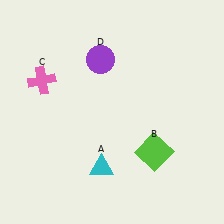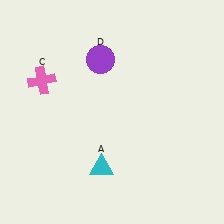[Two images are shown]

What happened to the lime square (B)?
The lime square (B) was removed in Image 2. It was in the bottom-right area of Image 1.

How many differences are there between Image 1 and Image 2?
There is 1 difference between the two images.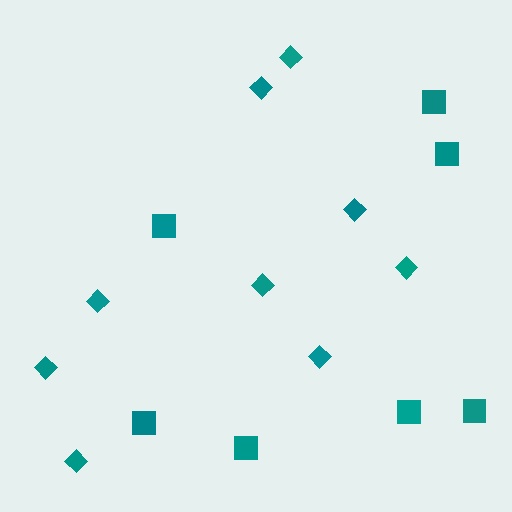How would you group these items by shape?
There are 2 groups: one group of diamonds (9) and one group of squares (7).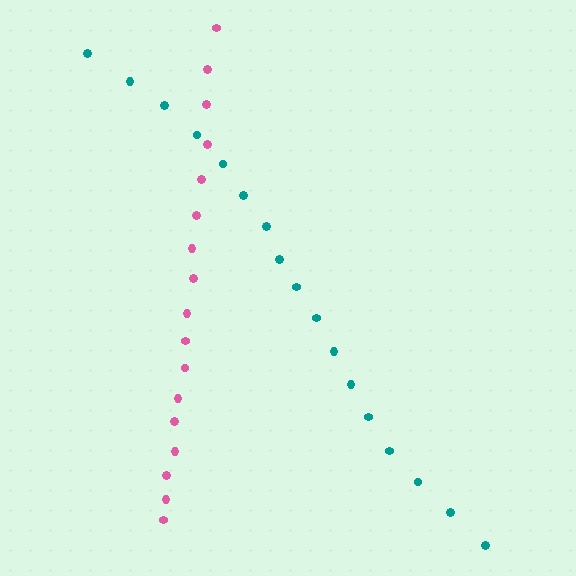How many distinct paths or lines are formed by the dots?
There are 2 distinct paths.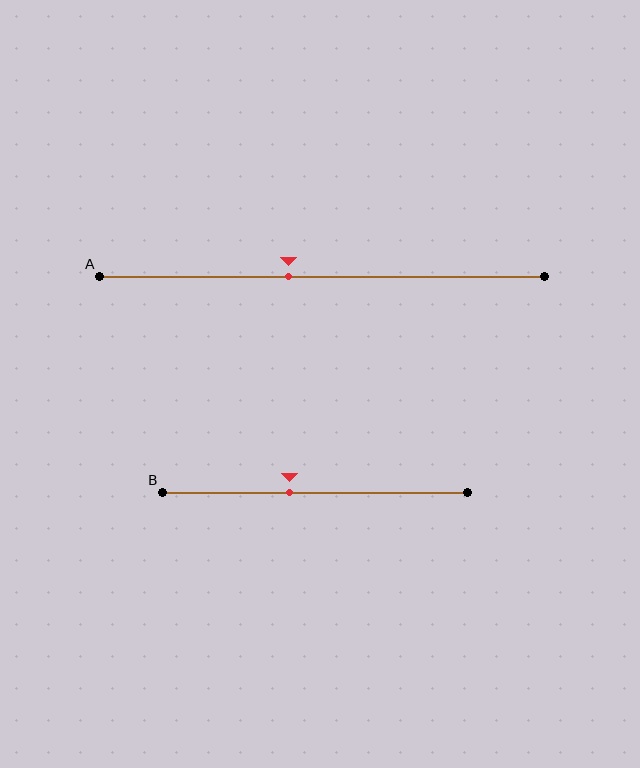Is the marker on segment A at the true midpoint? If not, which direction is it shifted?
No, the marker on segment A is shifted to the left by about 7% of the segment length.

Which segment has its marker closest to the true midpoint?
Segment A has its marker closest to the true midpoint.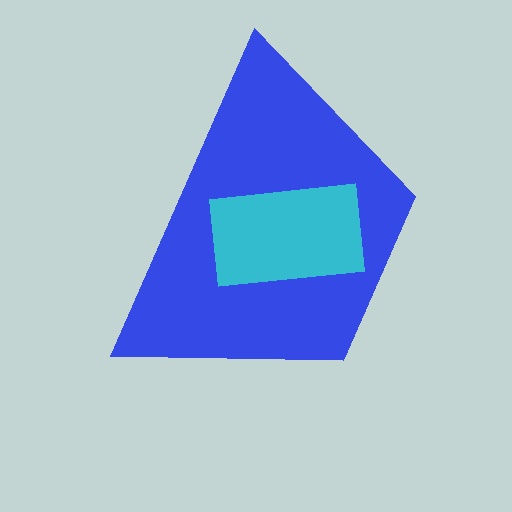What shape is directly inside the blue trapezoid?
The cyan rectangle.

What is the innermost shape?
The cyan rectangle.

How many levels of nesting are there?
2.